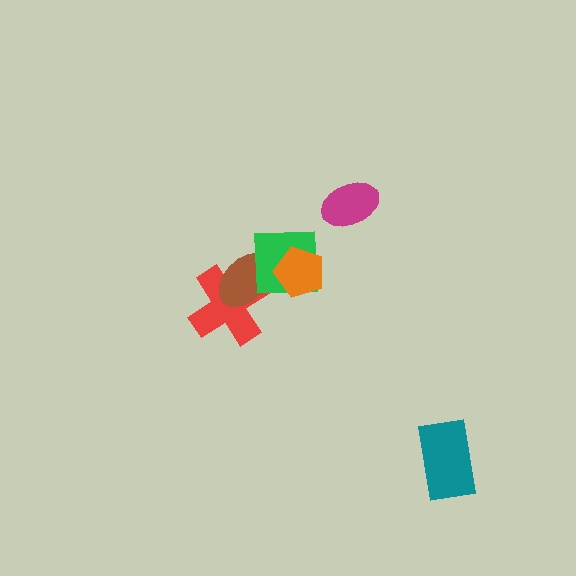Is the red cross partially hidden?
Yes, it is partially covered by another shape.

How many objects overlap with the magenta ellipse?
0 objects overlap with the magenta ellipse.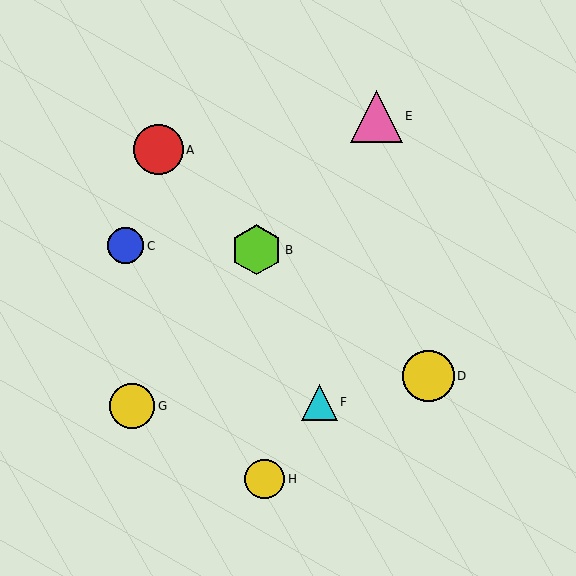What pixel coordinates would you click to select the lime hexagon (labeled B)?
Click at (257, 250) to select the lime hexagon B.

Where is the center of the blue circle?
The center of the blue circle is at (126, 246).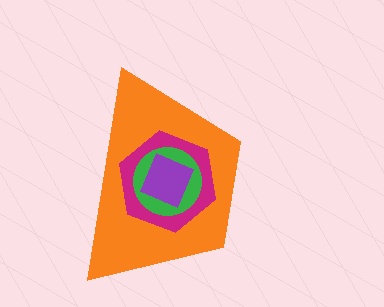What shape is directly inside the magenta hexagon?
The green circle.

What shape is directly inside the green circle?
The purple square.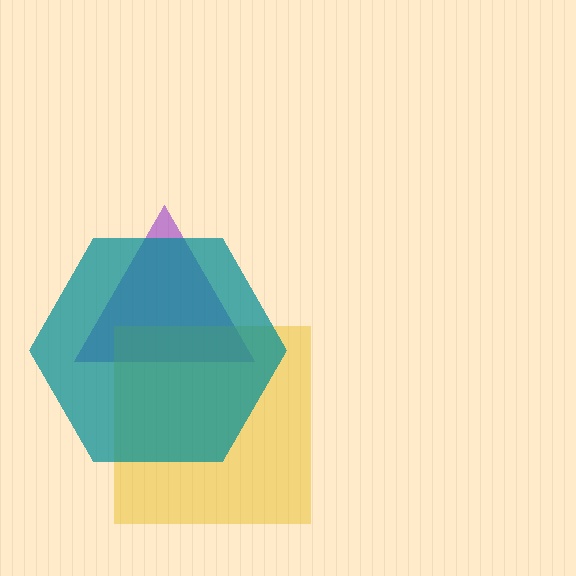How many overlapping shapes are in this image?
There are 3 overlapping shapes in the image.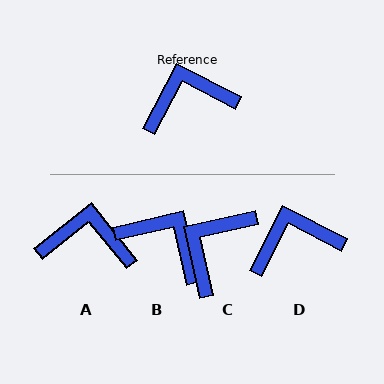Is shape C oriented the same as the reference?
No, it is off by about 40 degrees.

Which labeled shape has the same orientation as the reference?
D.